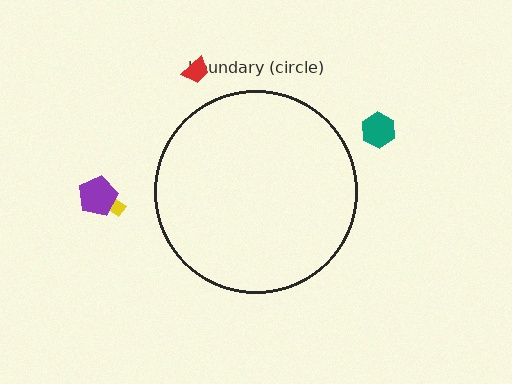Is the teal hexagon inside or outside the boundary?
Outside.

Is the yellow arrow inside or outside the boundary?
Outside.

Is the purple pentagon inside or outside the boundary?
Outside.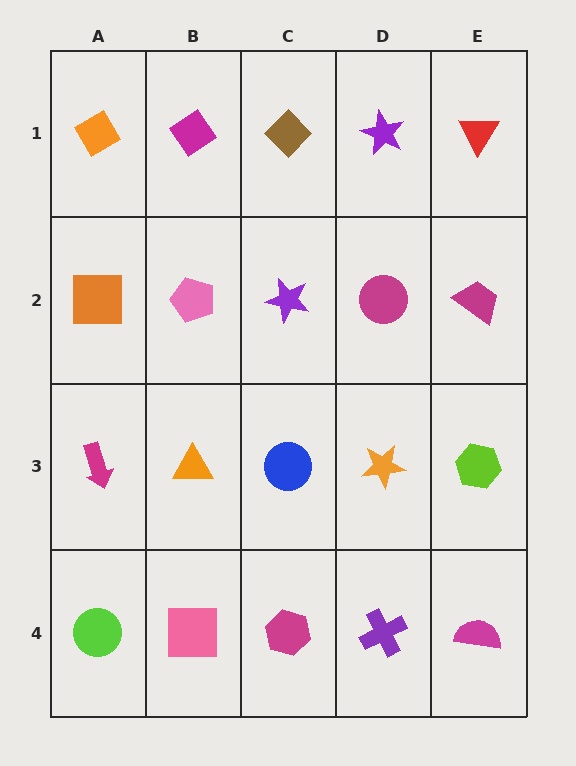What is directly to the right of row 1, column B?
A brown diamond.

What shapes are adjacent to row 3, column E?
A magenta trapezoid (row 2, column E), a magenta semicircle (row 4, column E), an orange star (row 3, column D).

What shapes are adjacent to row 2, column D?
A purple star (row 1, column D), an orange star (row 3, column D), a purple star (row 2, column C), a magenta trapezoid (row 2, column E).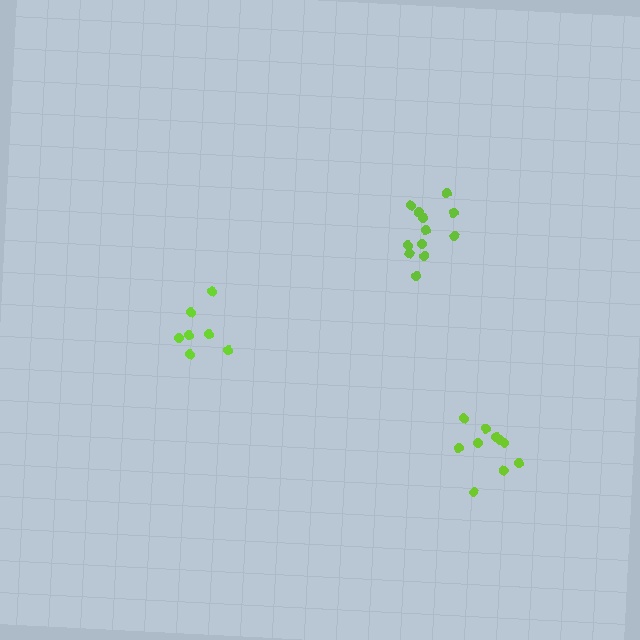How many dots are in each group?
Group 1: 7 dots, Group 2: 12 dots, Group 3: 10 dots (29 total).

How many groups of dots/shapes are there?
There are 3 groups.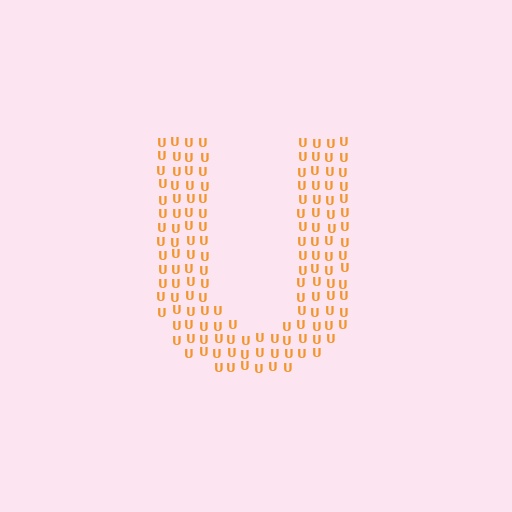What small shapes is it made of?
It is made of small letter U's.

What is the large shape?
The large shape is the letter U.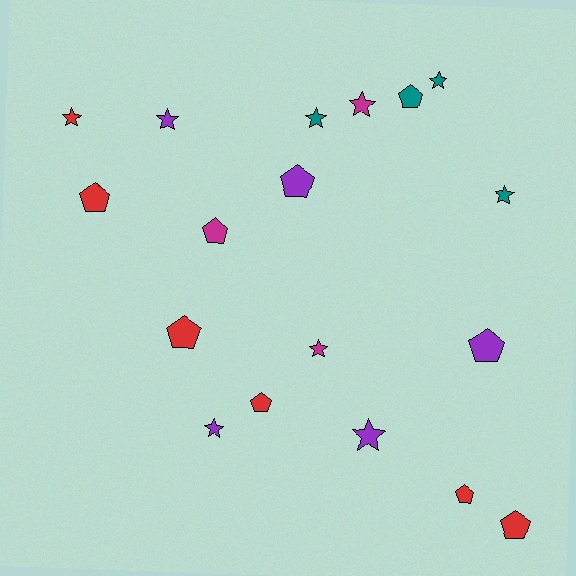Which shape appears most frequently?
Star, with 9 objects.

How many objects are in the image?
There are 18 objects.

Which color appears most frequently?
Red, with 6 objects.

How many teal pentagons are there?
There is 1 teal pentagon.